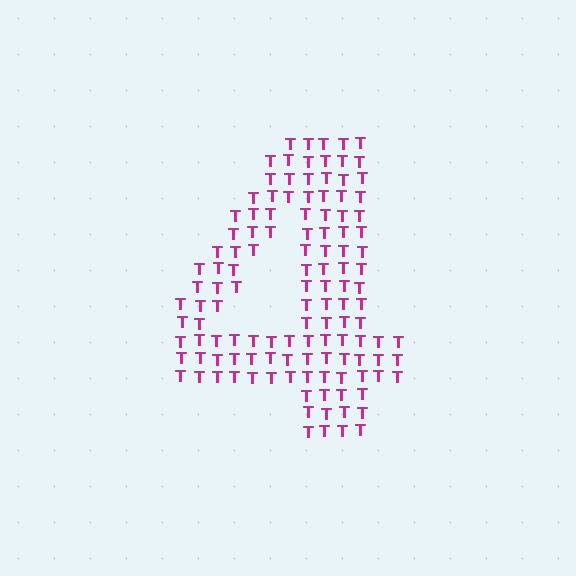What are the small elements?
The small elements are letter T's.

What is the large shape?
The large shape is the digit 4.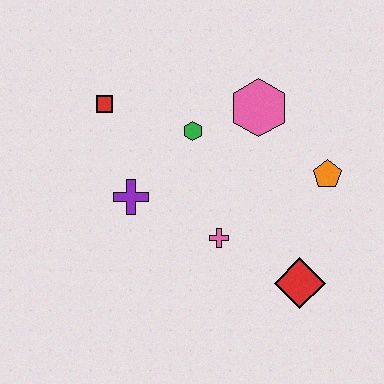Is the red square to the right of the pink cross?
No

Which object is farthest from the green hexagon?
The red diamond is farthest from the green hexagon.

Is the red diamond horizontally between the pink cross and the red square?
No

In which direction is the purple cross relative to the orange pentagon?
The purple cross is to the left of the orange pentagon.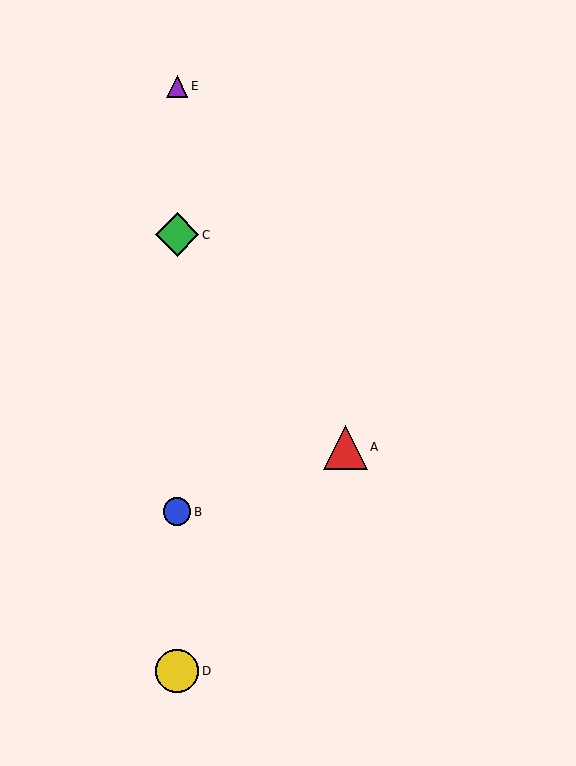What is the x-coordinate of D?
Object D is at x≈177.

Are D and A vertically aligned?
No, D is at x≈177 and A is at x≈345.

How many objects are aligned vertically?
4 objects (B, C, D, E) are aligned vertically.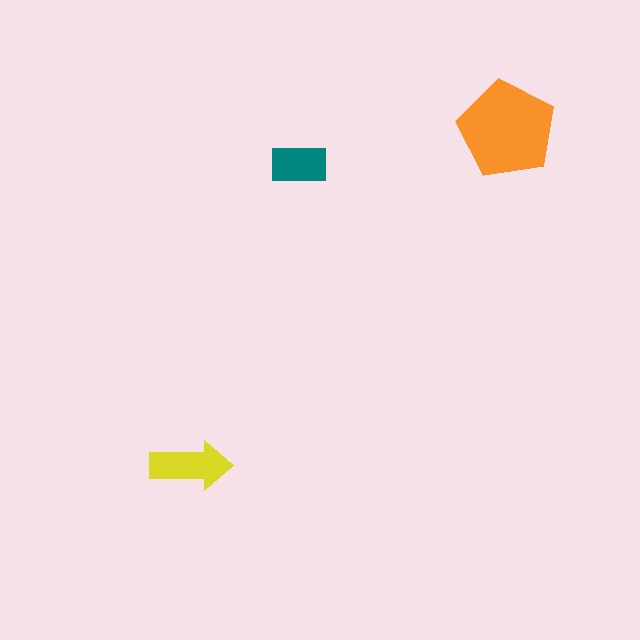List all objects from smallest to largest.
The teal rectangle, the yellow arrow, the orange pentagon.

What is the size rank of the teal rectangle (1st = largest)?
3rd.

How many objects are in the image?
There are 3 objects in the image.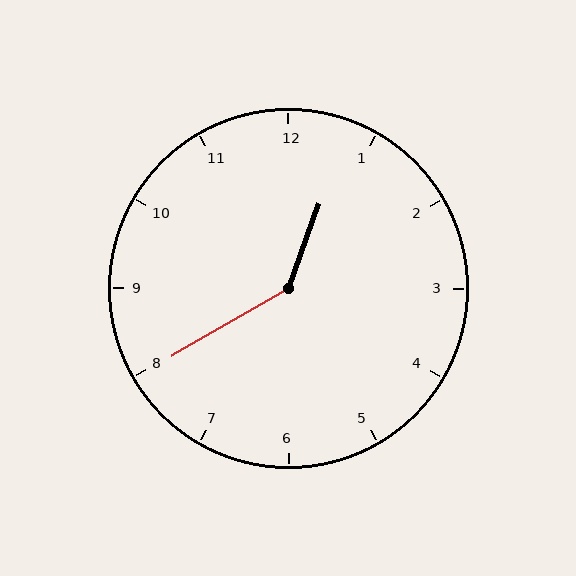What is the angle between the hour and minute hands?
Approximately 140 degrees.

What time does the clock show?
12:40.